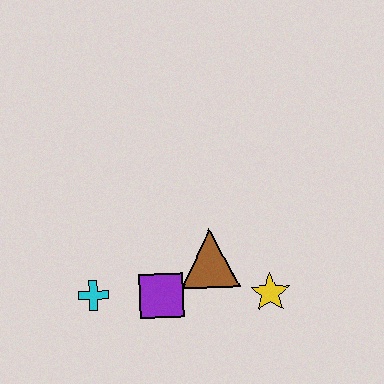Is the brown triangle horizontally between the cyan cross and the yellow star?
Yes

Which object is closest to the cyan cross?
The purple square is closest to the cyan cross.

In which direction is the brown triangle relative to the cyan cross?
The brown triangle is to the right of the cyan cross.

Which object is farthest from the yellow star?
The cyan cross is farthest from the yellow star.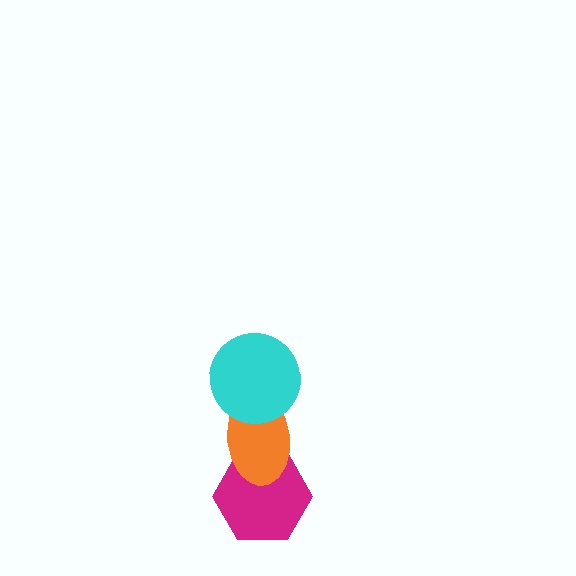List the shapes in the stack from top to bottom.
From top to bottom: the cyan circle, the orange ellipse, the magenta hexagon.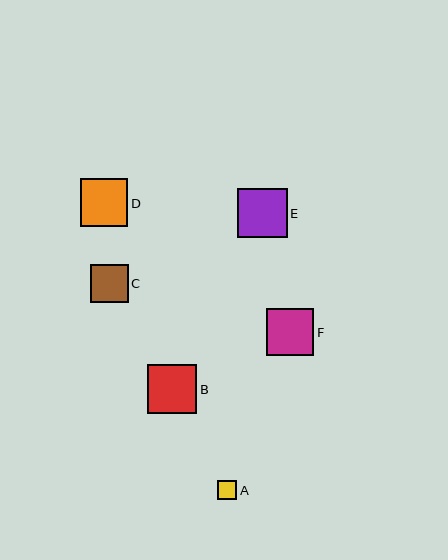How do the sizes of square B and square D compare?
Square B and square D are approximately the same size.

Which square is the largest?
Square B is the largest with a size of approximately 49 pixels.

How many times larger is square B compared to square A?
Square B is approximately 2.6 times the size of square A.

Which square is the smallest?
Square A is the smallest with a size of approximately 19 pixels.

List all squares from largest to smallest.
From largest to smallest: B, E, D, F, C, A.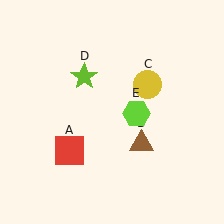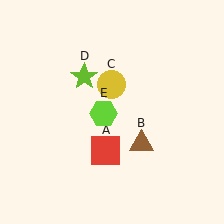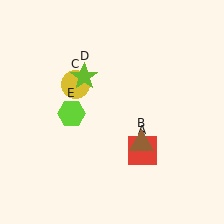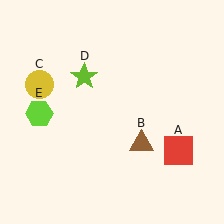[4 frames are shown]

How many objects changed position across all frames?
3 objects changed position: red square (object A), yellow circle (object C), lime hexagon (object E).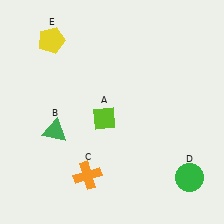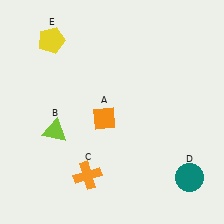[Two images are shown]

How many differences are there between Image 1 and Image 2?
There are 3 differences between the two images.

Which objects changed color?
A changed from lime to orange. B changed from green to lime. D changed from green to teal.